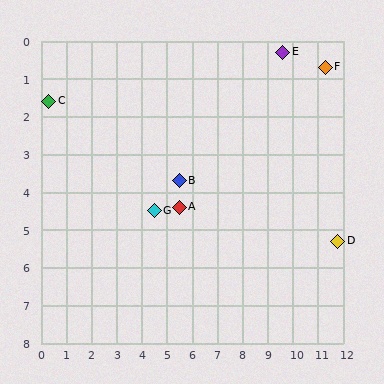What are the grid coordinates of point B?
Point B is at approximately (5.5, 3.7).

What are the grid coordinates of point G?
Point G is at approximately (4.5, 4.5).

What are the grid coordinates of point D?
Point D is at approximately (11.8, 5.3).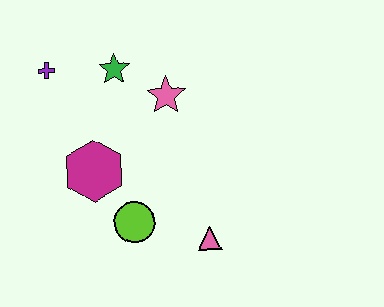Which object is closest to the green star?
The pink star is closest to the green star.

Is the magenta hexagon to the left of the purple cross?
No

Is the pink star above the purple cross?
No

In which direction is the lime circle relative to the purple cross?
The lime circle is below the purple cross.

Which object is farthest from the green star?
The pink triangle is farthest from the green star.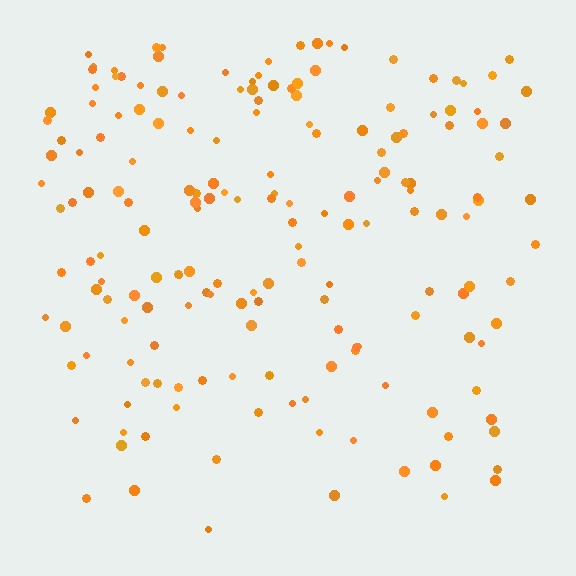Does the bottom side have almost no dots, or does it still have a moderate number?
Still a moderate number, just noticeably fewer than the top.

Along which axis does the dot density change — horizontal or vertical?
Vertical.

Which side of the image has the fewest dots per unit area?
The bottom.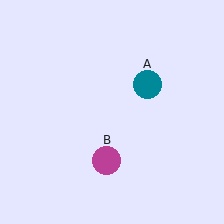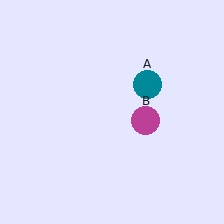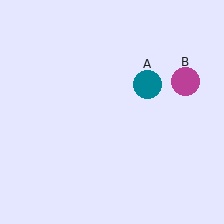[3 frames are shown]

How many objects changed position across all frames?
1 object changed position: magenta circle (object B).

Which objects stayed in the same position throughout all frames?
Teal circle (object A) remained stationary.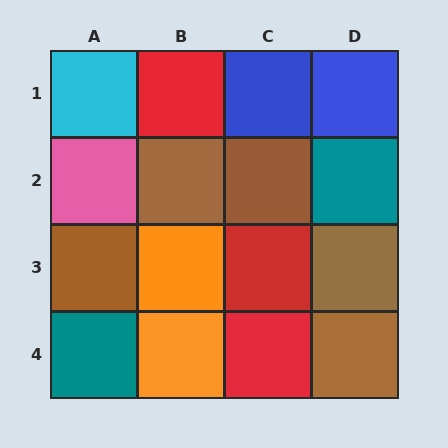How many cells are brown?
5 cells are brown.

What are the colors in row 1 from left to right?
Cyan, red, blue, blue.